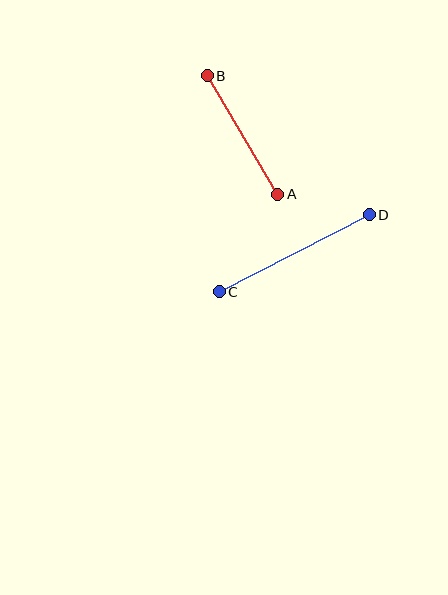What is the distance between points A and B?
The distance is approximately 138 pixels.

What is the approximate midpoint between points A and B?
The midpoint is at approximately (243, 135) pixels.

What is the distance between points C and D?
The distance is approximately 169 pixels.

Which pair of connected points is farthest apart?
Points C and D are farthest apart.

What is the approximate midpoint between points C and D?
The midpoint is at approximately (294, 253) pixels.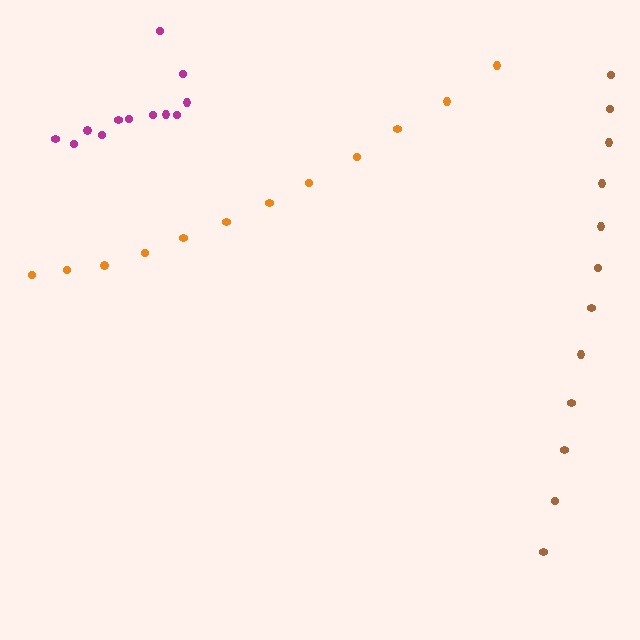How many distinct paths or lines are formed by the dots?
There are 3 distinct paths.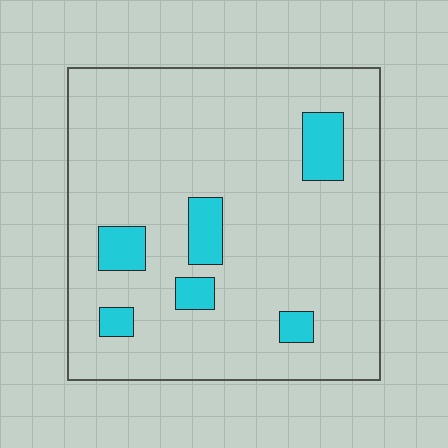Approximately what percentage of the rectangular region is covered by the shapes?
Approximately 10%.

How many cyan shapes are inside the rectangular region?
6.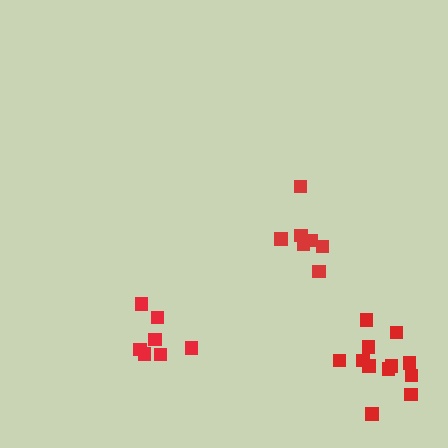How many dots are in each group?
Group 1: 12 dots, Group 2: 7 dots, Group 3: 7 dots (26 total).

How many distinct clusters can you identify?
There are 3 distinct clusters.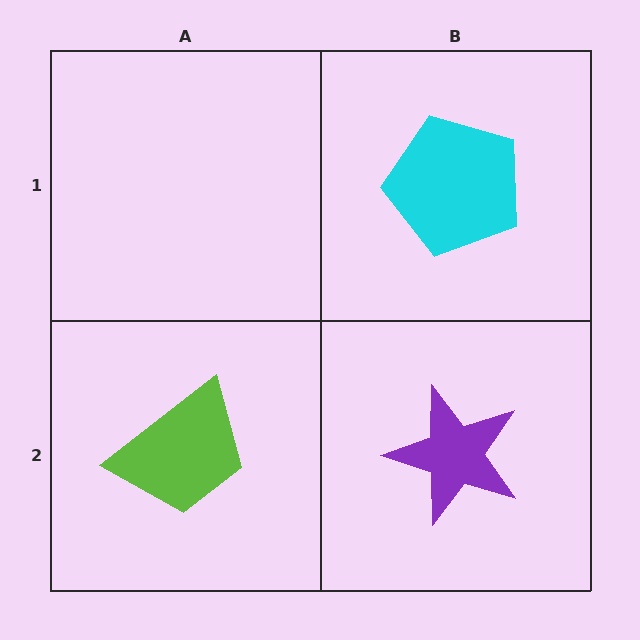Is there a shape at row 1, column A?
No, that cell is empty.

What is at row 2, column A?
A lime trapezoid.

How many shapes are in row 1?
1 shape.